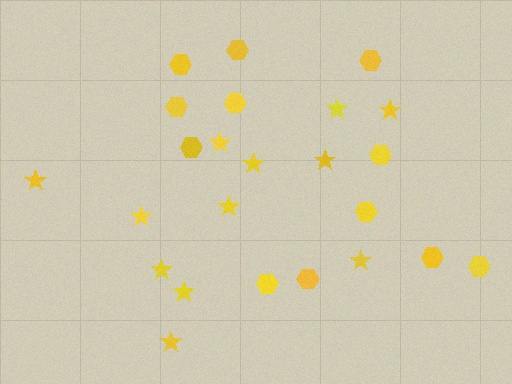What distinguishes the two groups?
There are 2 groups: one group of hexagons (12) and one group of stars (12).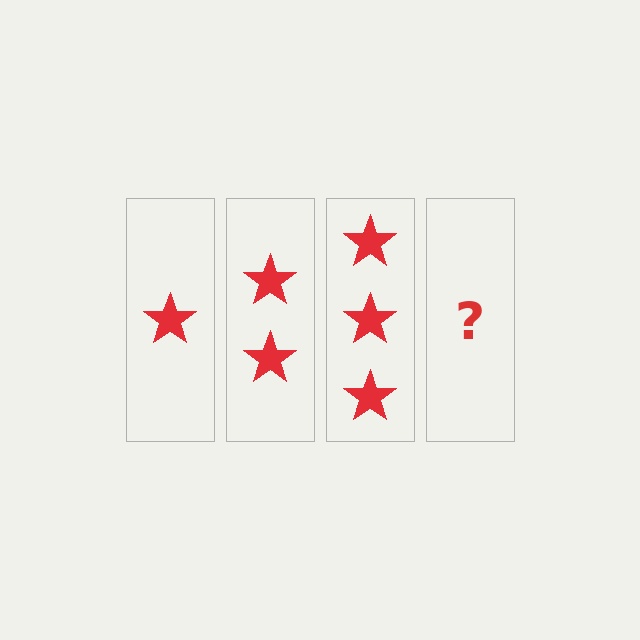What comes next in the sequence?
The next element should be 4 stars.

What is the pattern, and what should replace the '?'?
The pattern is that each step adds one more star. The '?' should be 4 stars.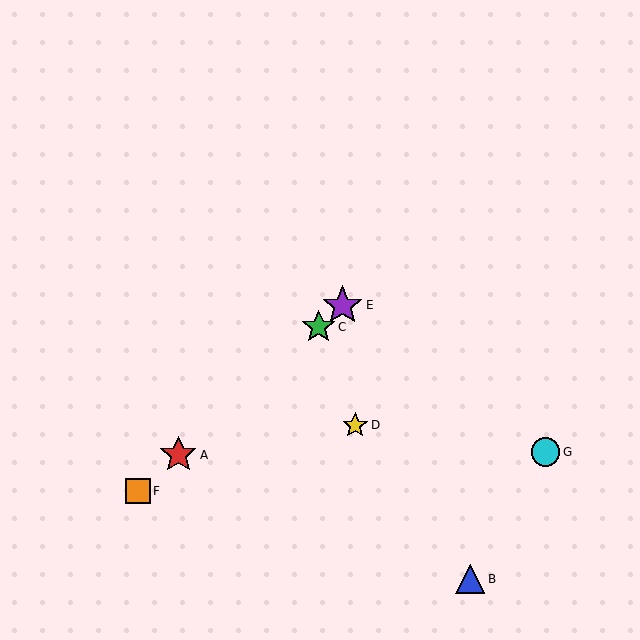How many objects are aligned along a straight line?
4 objects (A, C, E, F) are aligned along a straight line.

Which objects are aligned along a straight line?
Objects A, C, E, F are aligned along a straight line.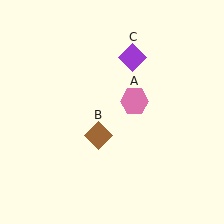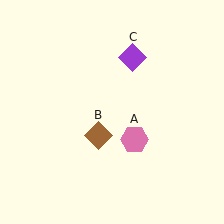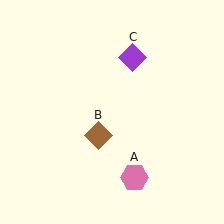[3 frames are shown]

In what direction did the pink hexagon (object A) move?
The pink hexagon (object A) moved down.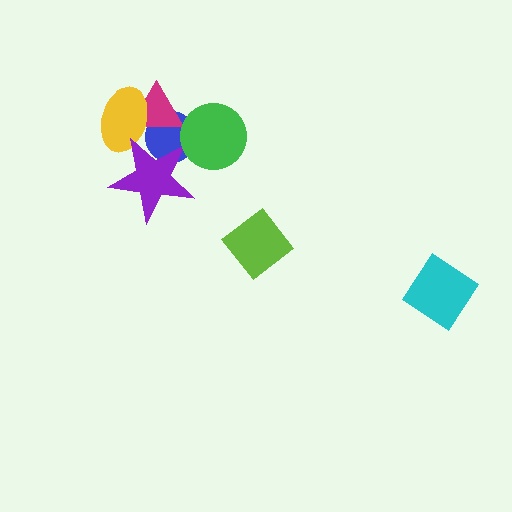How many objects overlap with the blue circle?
4 objects overlap with the blue circle.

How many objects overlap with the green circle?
1 object overlaps with the green circle.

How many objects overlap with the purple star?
3 objects overlap with the purple star.